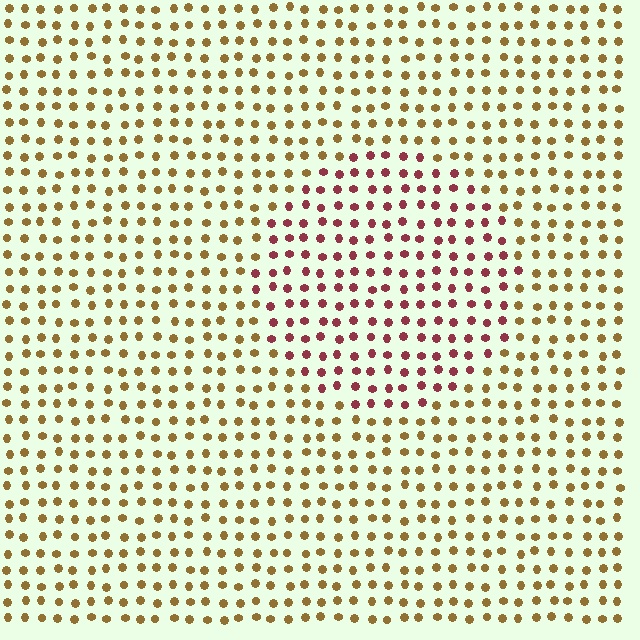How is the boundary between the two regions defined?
The boundary is defined purely by a slight shift in hue (about 51 degrees). Spacing, size, and orientation are identical on both sides.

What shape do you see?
I see a circle.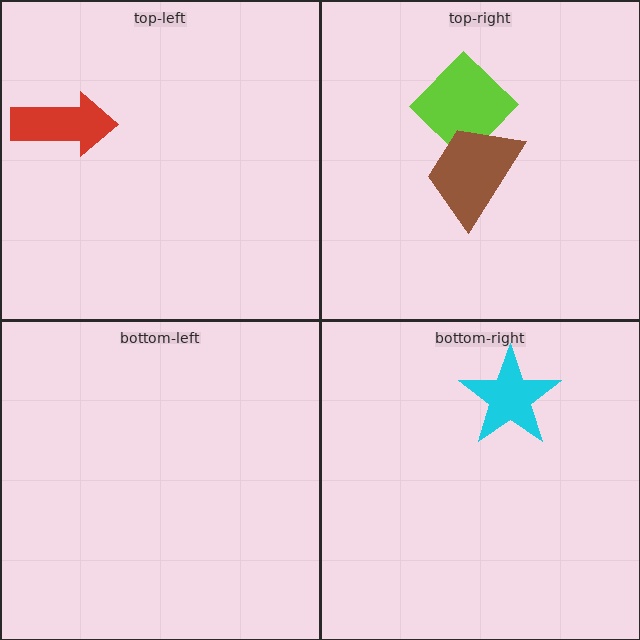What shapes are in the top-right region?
The lime diamond, the brown trapezoid.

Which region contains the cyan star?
The bottom-right region.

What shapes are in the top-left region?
The red arrow.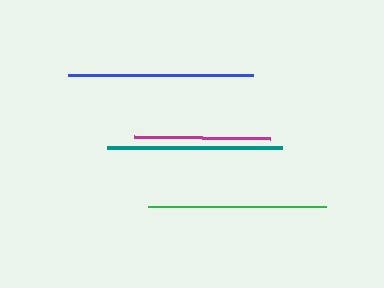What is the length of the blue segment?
The blue segment is approximately 185 pixels long.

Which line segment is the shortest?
The magenta line is the shortest at approximately 136 pixels.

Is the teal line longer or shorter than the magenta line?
The teal line is longer than the magenta line.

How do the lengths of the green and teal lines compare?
The green and teal lines are approximately the same length.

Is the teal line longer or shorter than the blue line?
The blue line is longer than the teal line.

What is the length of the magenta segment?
The magenta segment is approximately 136 pixels long.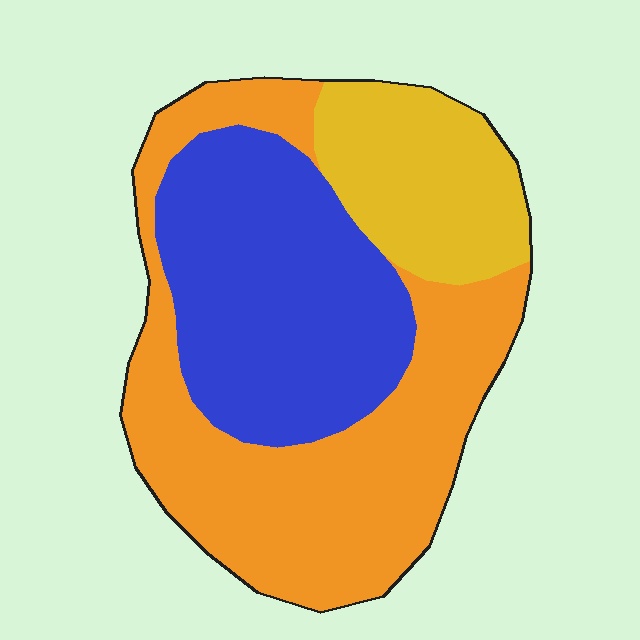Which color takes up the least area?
Yellow, at roughly 20%.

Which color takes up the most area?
Orange, at roughly 45%.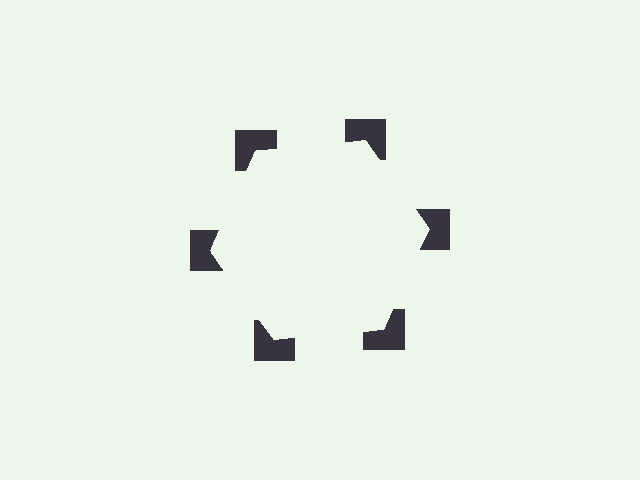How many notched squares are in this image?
There are 6 — one at each vertex of the illusory hexagon.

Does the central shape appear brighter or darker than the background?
It typically appears slightly brighter than the background, even though no actual brightness change is drawn.